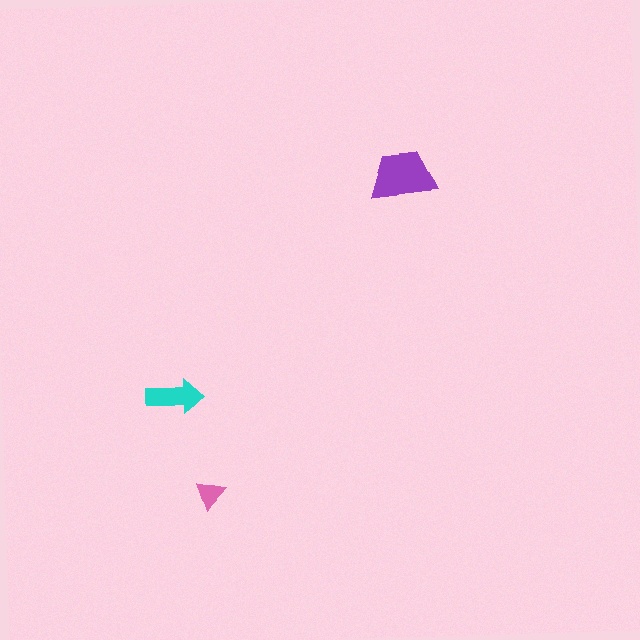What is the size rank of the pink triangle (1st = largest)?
3rd.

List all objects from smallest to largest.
The pink triangle, the cyan arrow, the purple trapezoid.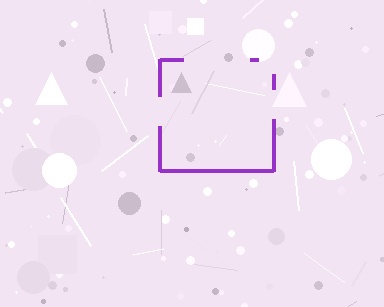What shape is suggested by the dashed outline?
The dashed outline suggests a square.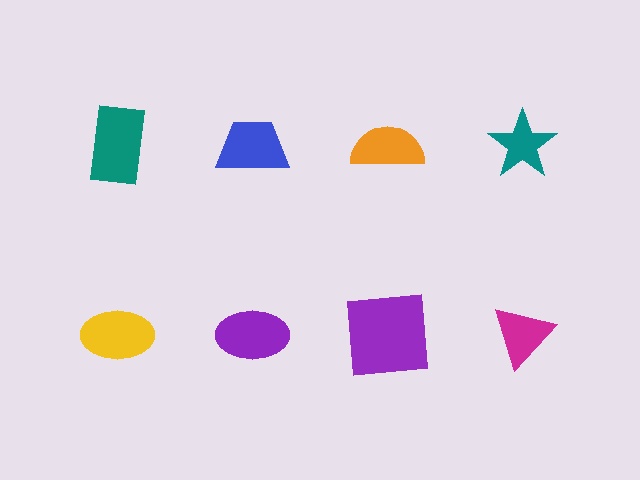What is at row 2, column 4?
A magenta triangle.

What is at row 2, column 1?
A yellow ellipse.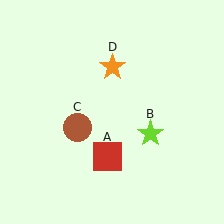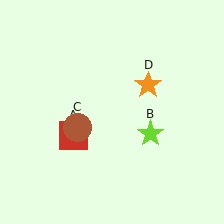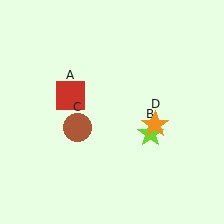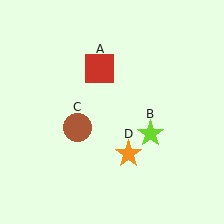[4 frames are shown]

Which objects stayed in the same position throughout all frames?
Lime star (object B) and brown circle (object C) remained stationary.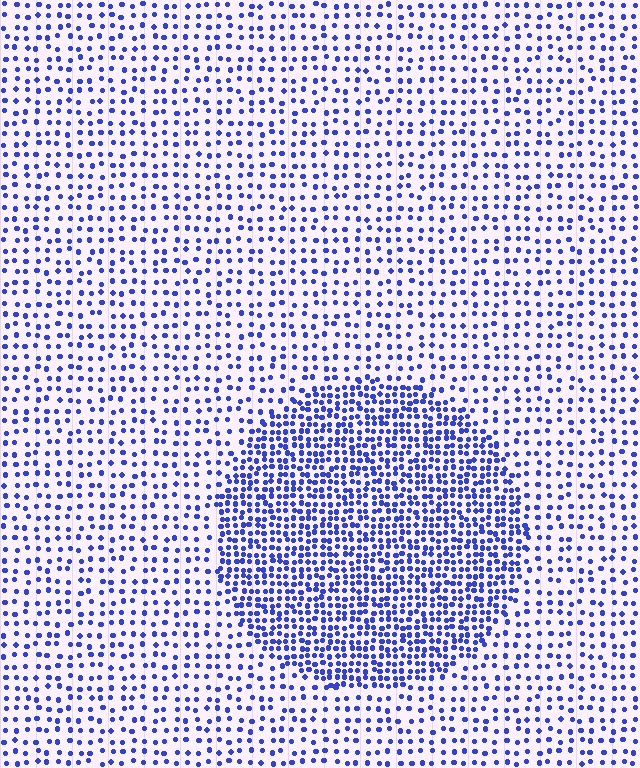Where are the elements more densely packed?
The elements are more densely packed inside the circle boundary.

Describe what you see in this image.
The image contains small blue elements arranged at two different densities. A circle-shaped region is visible where the elements are more densely packed than the surrounding area.